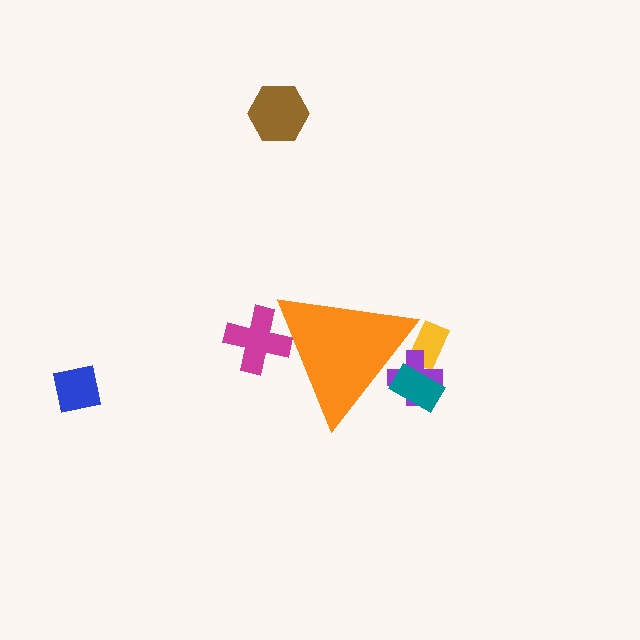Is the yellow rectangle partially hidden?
Yes, the yellow rectangle is partially hidden behind the orange triangle.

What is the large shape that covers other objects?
An orange triangle.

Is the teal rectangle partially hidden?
Yes, the teal rectangle is partially hidden behind the orange triangle.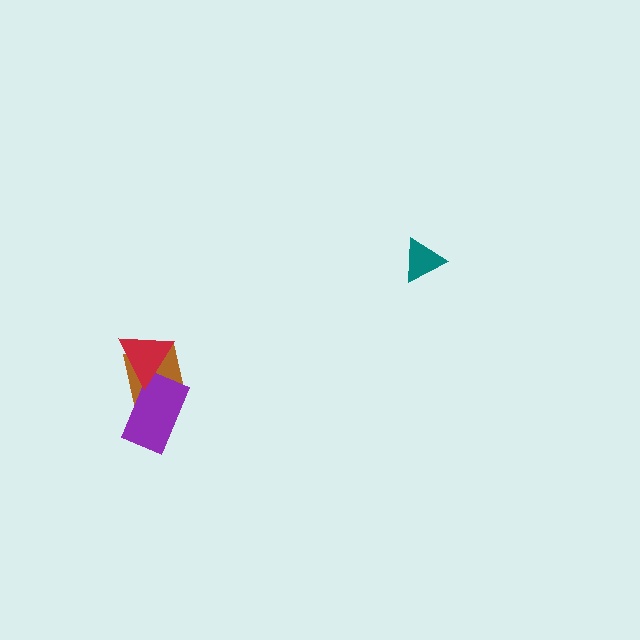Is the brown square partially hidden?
Yes, it is partially covered by another shape.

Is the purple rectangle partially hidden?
Yes, it is partially covered by another shape.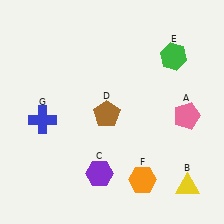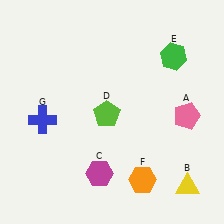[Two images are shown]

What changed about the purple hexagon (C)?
In Image 1, C is purple. In Image 2, it changed to magenta.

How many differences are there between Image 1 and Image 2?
There are 2 differences between the two images.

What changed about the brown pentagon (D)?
In Image 1, D is brown. In Image 2, it changed to lime.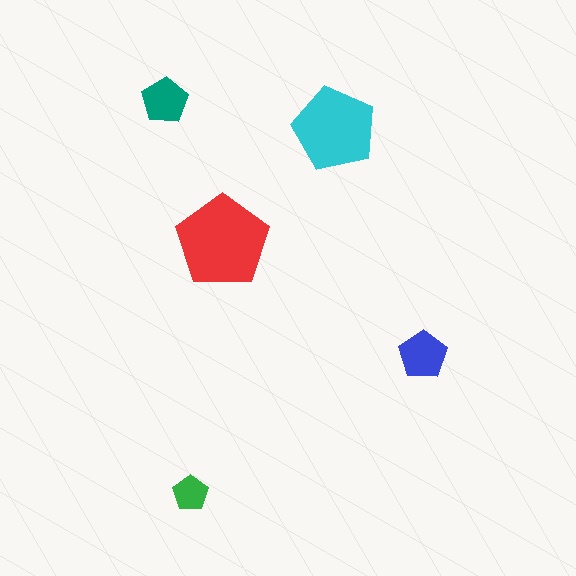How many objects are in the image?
There are 5 objects in the image.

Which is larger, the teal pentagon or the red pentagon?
The red one.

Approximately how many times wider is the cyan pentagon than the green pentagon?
About 2.5 times wider.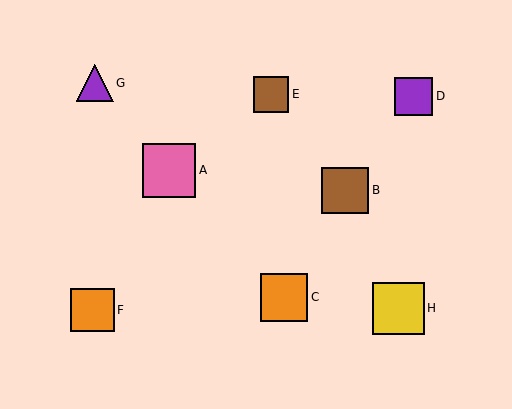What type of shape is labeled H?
Shape H is a yellow square.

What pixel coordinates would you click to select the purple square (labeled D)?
Click at (414, 96) to select the purple square D.